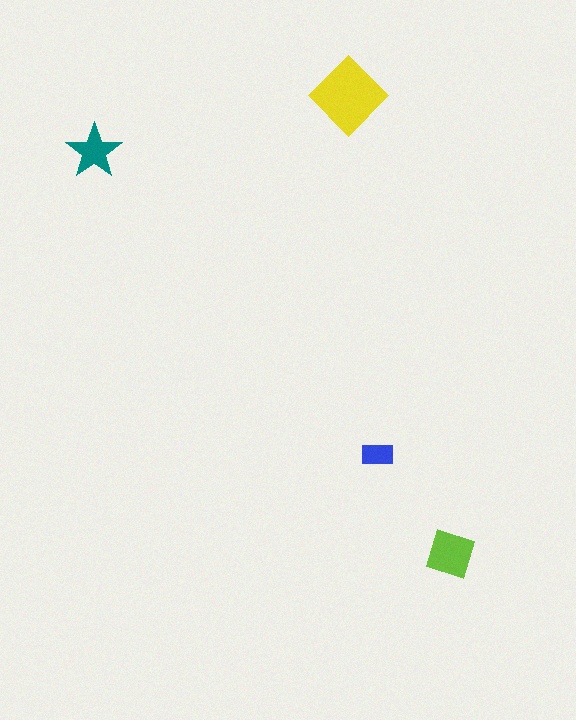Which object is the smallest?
The blue rectangle.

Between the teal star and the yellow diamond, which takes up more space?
The yellow diamond.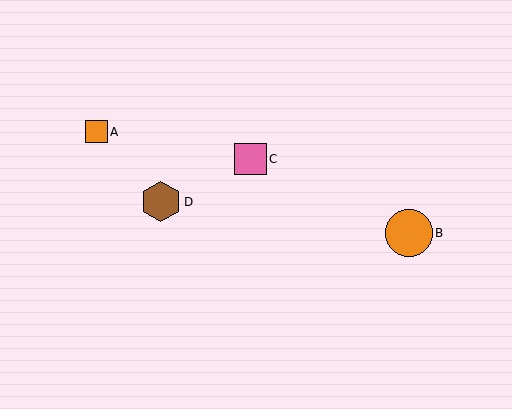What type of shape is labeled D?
Shape D is a brown hexagon.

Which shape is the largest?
The orange circle (labeled B) is the largest.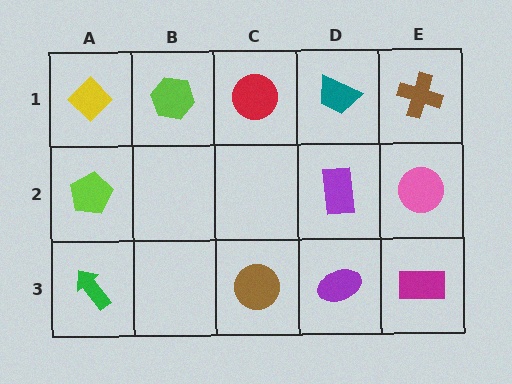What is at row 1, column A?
A yellow diamond.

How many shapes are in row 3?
4 shapes.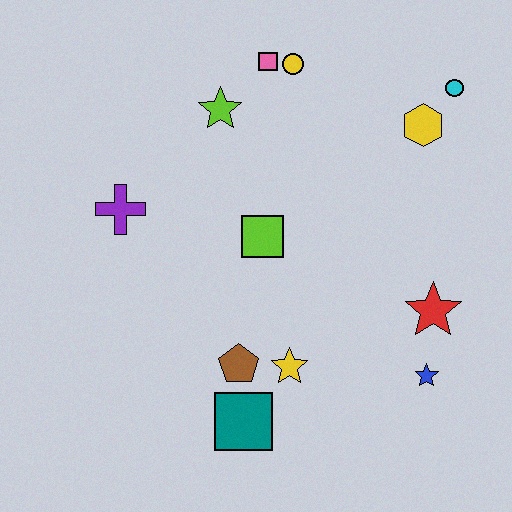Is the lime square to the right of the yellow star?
No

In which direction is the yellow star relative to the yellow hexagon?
The yellow star is below the yellow hexagon.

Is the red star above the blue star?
Yes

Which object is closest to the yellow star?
The brown pentagon is closest to the yellow star.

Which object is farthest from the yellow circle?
The teal square is farthest from the yellow circle.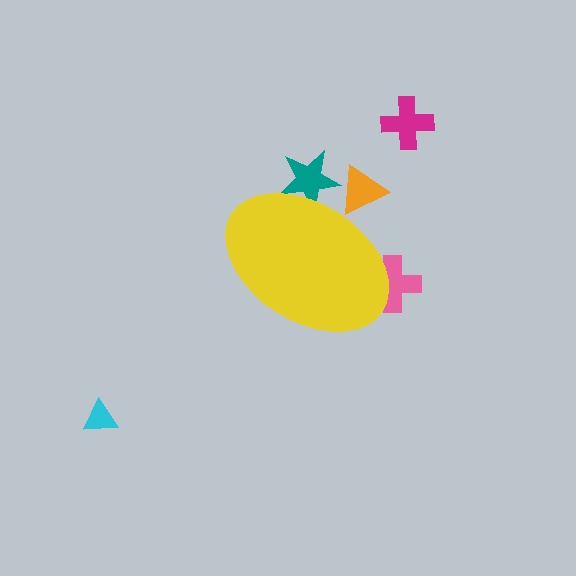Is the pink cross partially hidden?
Yes, the pink cross is partially hidden behind the yellow ellipse.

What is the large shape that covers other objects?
A yellow ellipse.